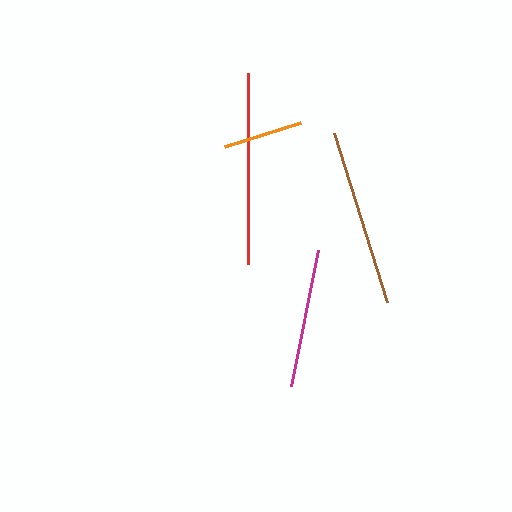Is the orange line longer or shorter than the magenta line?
The magenta line is longer than the orange line.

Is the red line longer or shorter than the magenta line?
The red line is longer than the magenta line.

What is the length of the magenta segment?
The magenta segment is approximately 138 pixels long.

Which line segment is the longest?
The red line is the longest at approximately 191 pixels.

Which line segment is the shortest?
The orange line is the shortest at approximately 80 pixels.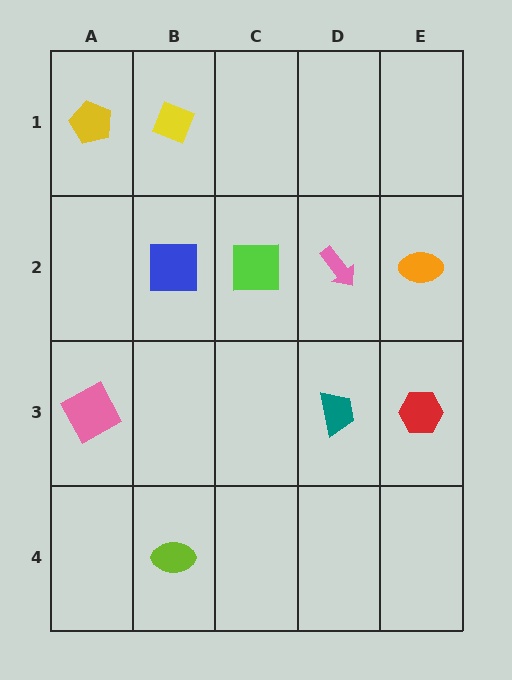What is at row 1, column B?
A yellow diamond.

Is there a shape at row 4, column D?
No, that cell is empty.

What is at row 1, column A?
A yellow pentagon.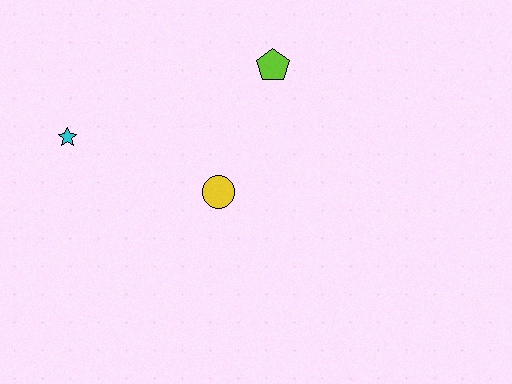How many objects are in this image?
There are 3 objects.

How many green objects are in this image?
There are no green objects.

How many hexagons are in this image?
There are no hexagons.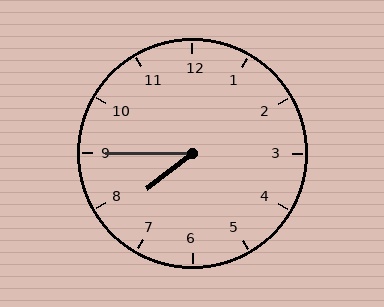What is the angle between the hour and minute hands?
Approximately 38 degrees.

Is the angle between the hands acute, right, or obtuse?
It is acute.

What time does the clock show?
7:45.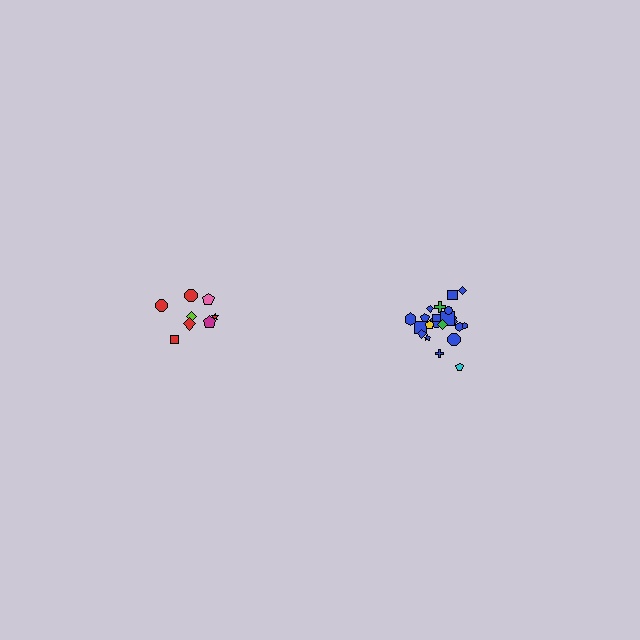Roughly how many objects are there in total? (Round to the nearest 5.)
Roughly 30 objects in total.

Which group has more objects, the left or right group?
The right group.